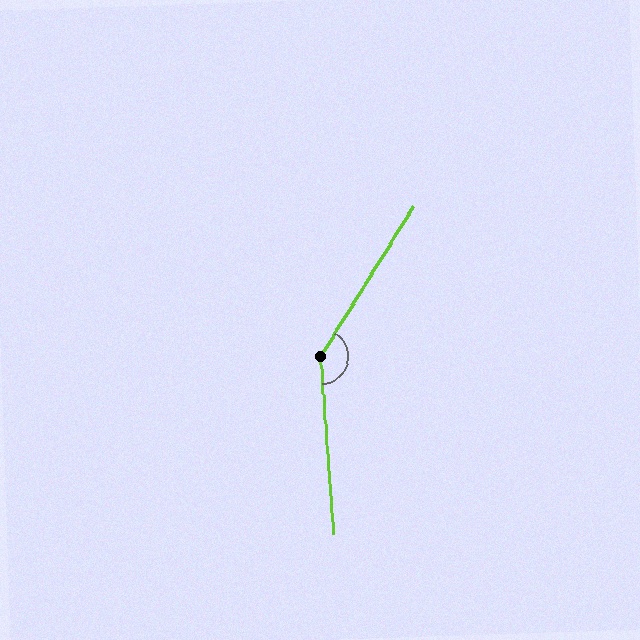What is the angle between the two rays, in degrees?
Approximately 144 degrees.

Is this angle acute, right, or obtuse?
It is obtuse.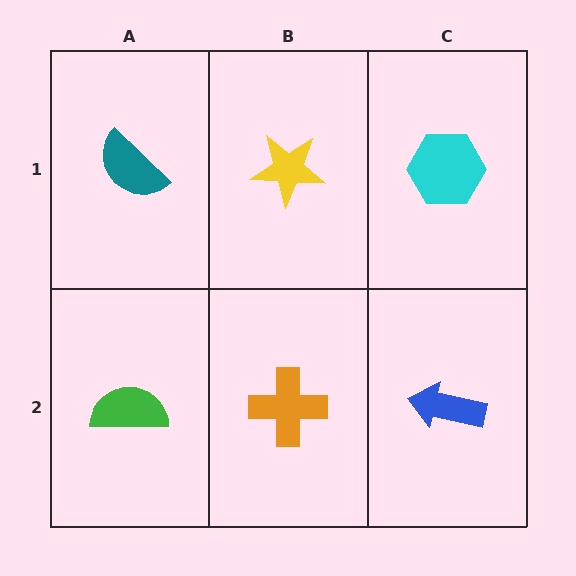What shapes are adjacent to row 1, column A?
A green semicircle (row 2, column A), a yellow star (row 1, column B).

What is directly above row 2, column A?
A teal semicircle.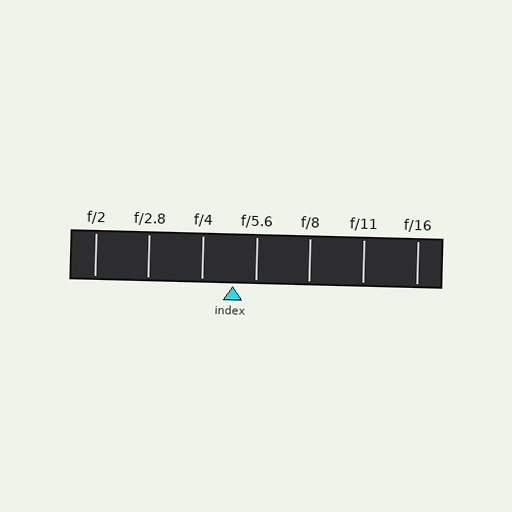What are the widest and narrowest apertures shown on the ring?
The widest aperture shown is f/2 and the narrowest is f/16.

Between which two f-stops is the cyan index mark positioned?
The index mark is between f/4 and f/5.6.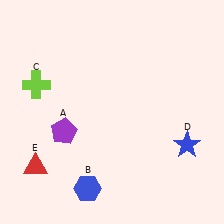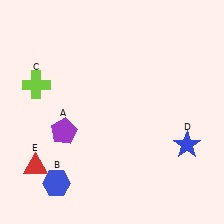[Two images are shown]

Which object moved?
The blue hexagon (B) moved left.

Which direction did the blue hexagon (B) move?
The blue hexagon (B) moved left.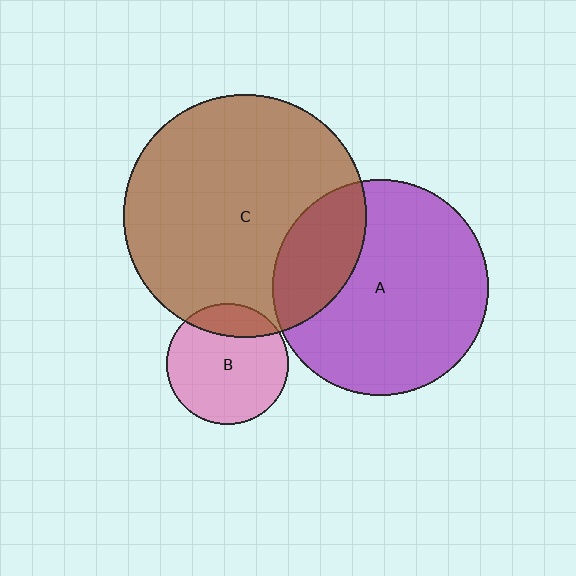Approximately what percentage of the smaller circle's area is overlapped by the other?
Approximately 25%.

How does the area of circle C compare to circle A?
Approximately 1.3 times.